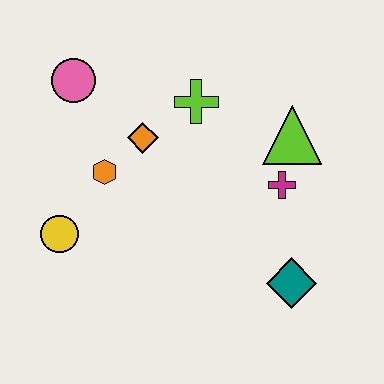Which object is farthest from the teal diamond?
The pink circle is farthest from the teal diamond.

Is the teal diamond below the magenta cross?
Yes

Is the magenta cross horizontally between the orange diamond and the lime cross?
No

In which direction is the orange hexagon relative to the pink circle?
The orange hexagon is below the pink circle.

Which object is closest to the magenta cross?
The lime triangle is closest to the magenta cross.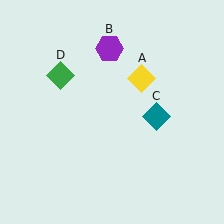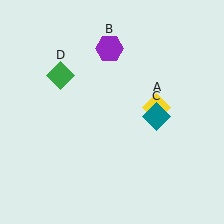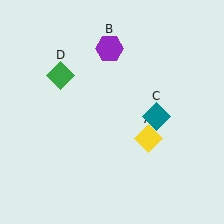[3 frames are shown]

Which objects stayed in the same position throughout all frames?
Purple hexagon (object B) and teal diamond (object C) and green diamond (object D) remained stationary.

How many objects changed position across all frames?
1 object changed position: yellow diamond (object A).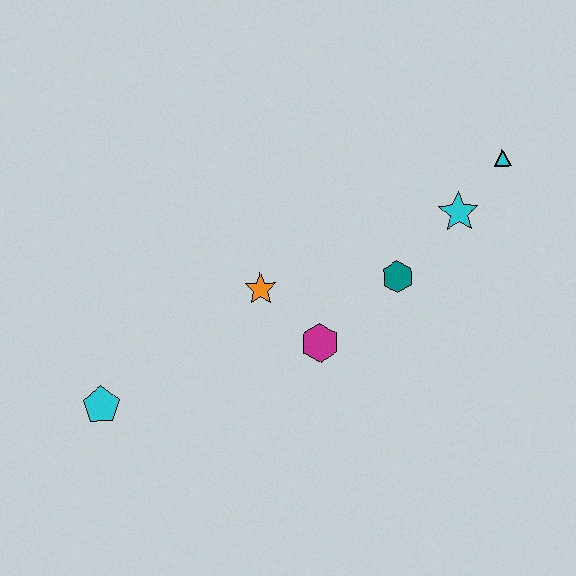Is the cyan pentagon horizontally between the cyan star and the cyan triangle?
No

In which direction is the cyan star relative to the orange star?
The cyan star is to the right of the orange star.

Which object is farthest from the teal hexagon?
The cyan pentagon is farthest from the teal hexagon.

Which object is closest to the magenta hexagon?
The orange star is closest to the magenta hexagon.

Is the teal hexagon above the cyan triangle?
No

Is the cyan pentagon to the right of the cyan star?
No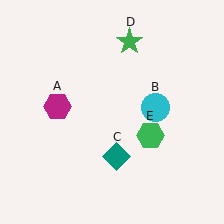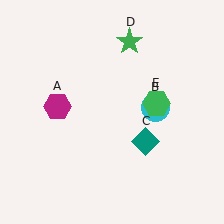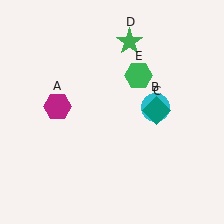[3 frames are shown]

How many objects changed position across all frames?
2 objects changed position: teal diamond (object C), green hexagon (object E).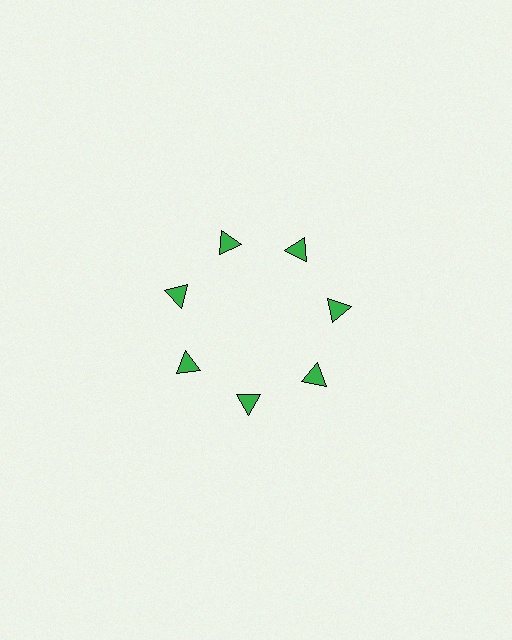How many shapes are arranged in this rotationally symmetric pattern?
There are 7 shapes, arranged in 7 groups of 1.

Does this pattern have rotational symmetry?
Yes, this pattern has 7-fold rotational symmetry. It looks the same after rotating 51 degrees around the center.